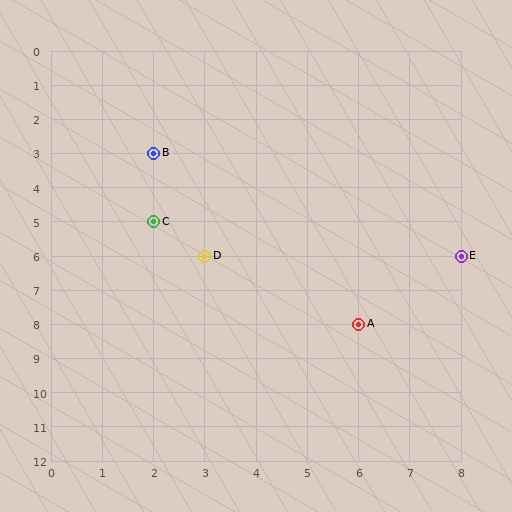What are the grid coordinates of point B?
Point B is at grid coordinates (2, 3).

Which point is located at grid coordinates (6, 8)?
Point A is at (6, 8).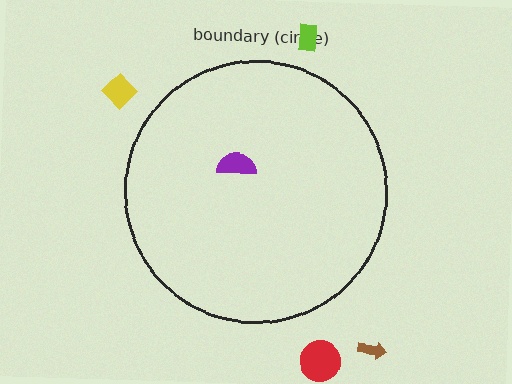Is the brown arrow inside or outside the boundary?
Outside.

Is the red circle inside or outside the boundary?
Outside.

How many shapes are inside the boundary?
1 inside, 4 outside.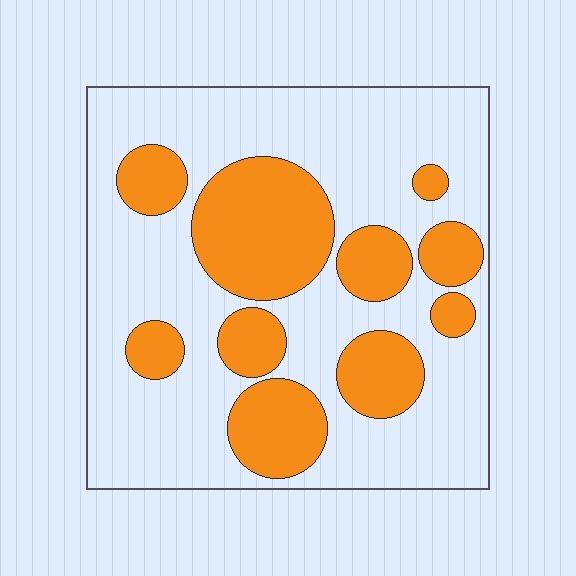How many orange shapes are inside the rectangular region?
10.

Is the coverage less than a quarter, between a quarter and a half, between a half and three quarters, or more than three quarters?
Between a quarter and a half.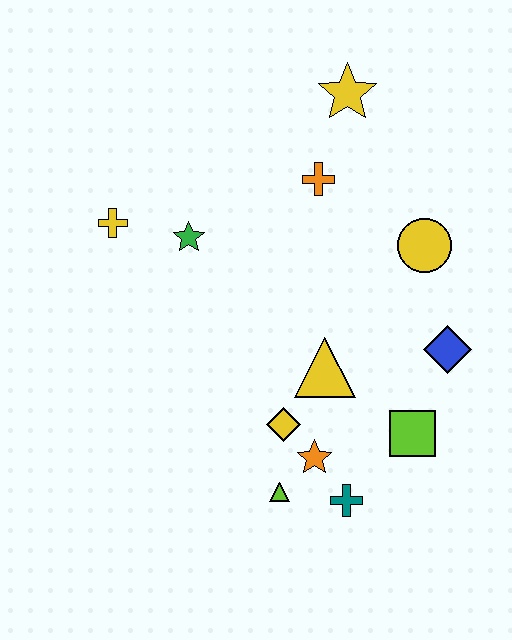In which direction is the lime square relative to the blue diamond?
The lime square is below the blue diamond.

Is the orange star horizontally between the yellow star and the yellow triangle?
No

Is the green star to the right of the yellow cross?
Yes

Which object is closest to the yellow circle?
The blue diamond is closest to the yellow circle.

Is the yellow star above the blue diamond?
Yes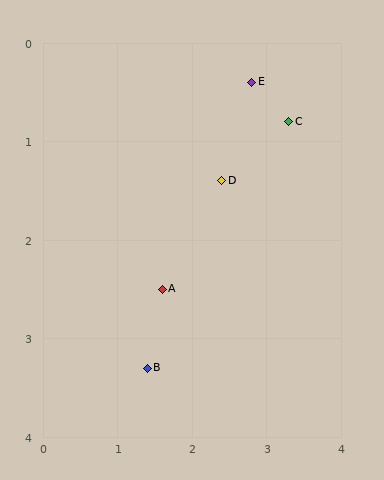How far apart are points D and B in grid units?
Points D and B are about 2.1 grid units apart.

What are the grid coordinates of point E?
Point E is at approximately (2.8, 0.4).